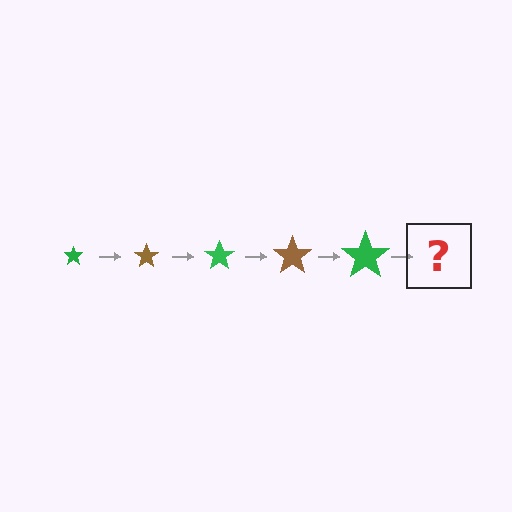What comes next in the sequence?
The next element should be a brown star, larger than the previous one.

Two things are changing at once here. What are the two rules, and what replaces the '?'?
The two rules are that the star grows larger each step and the color cycles through green and brown. The '?' should be a brown star, larger than the previous one.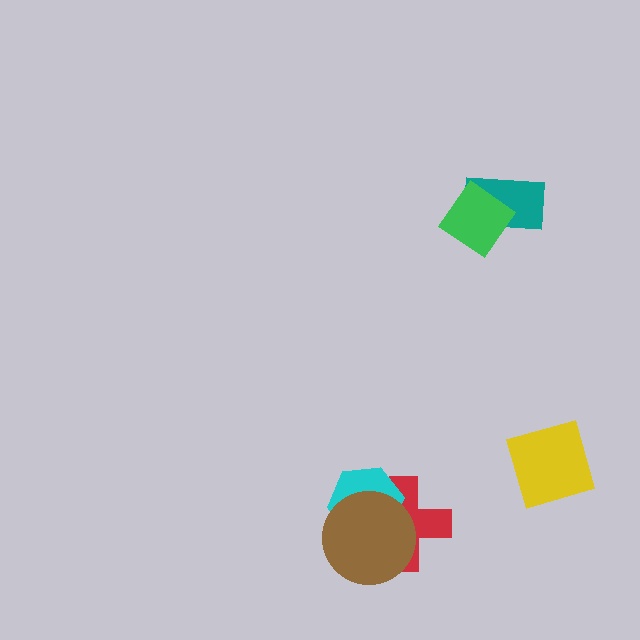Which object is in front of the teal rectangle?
The green diamond is in front of the teal rectangle.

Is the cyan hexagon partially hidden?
Yes, it is partially covered by another shape.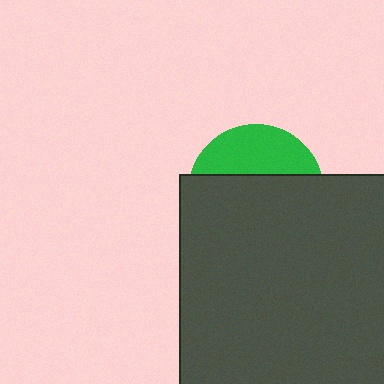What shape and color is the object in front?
The object in front is a dark gray rectangle.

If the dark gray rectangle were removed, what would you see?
You would see the complete green circle.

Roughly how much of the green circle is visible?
A small part of it is visible (roughly 33%).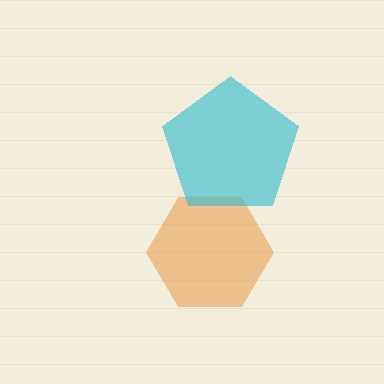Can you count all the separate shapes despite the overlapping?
Yes, there are 2 separate shapes.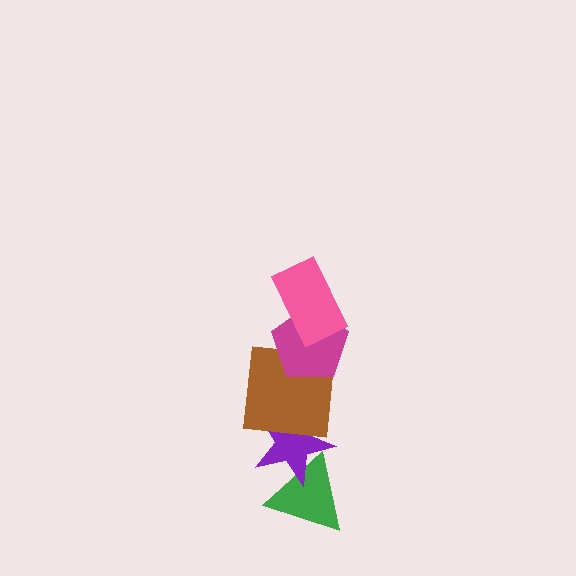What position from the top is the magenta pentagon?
The magenta pentagon is 2nd from the top.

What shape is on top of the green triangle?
The purple star is on top of the green triangle.